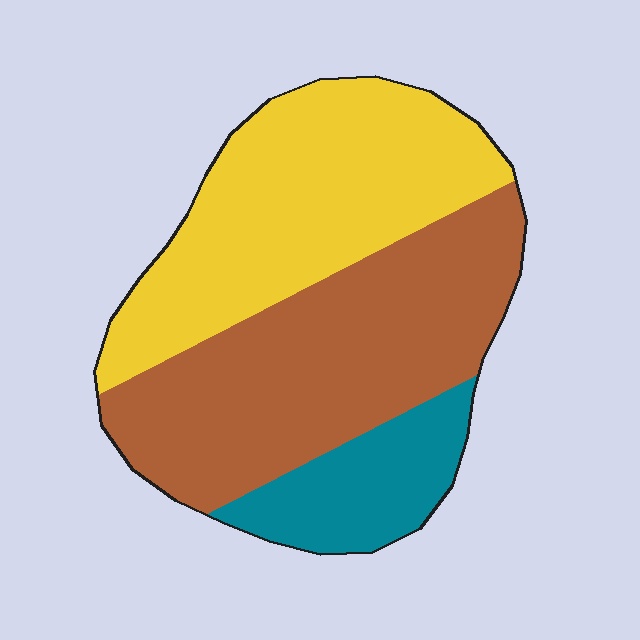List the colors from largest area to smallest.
From largest to smallest: brown, yellow, teal.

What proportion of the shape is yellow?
Yellow covers about 40% of the shape.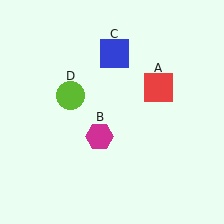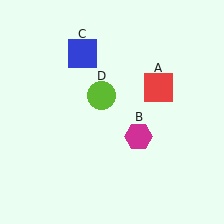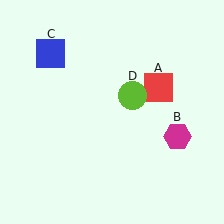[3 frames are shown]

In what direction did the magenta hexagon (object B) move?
The magenta hexagon (object B) moved right.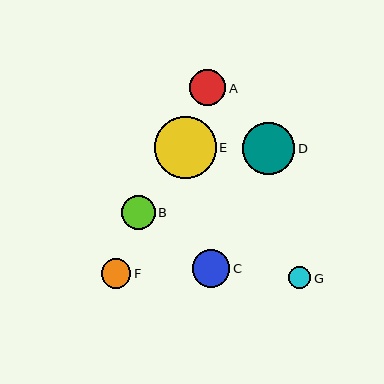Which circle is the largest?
Circle E is the largest with a size of approximately 62 pixels.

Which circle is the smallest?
Circle G is the smallest with a size of approximately 22 pixels.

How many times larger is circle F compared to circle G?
Circle F is approximately 1.3 times the size of circle G.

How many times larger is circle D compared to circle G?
Circle D is approximately 2.4 times the size of circle G.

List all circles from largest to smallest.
From largest to smallest: E, D, C, A, B, F, G.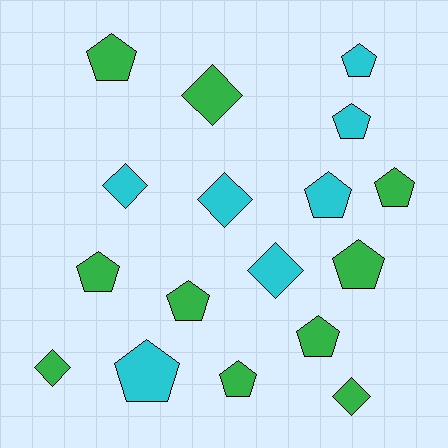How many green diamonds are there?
There are 3 green diamonds.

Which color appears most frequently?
Green, with 10 objects.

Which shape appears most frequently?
Pentagon, with 11 objects.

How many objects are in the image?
There are 17 objects.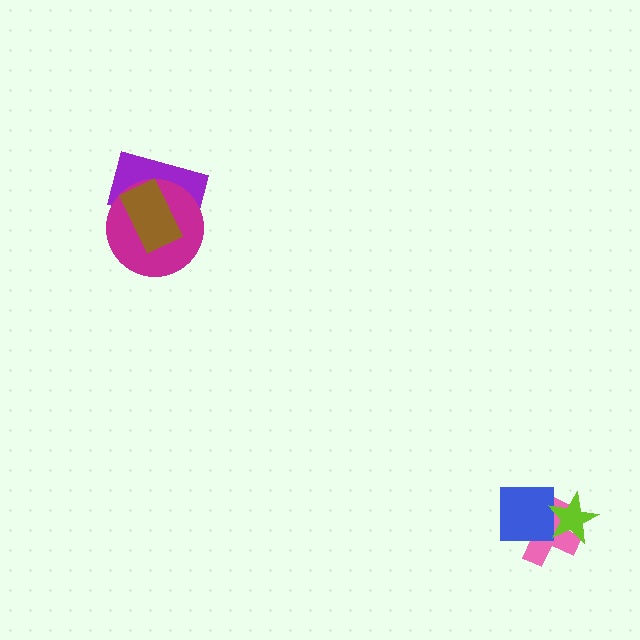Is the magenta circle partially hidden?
Yes, it is partially covered by another shape.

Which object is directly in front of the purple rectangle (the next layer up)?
The magenta circle is directly in front of the purple rectangle.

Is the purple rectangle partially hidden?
Yes, it is partially covered by another shape.